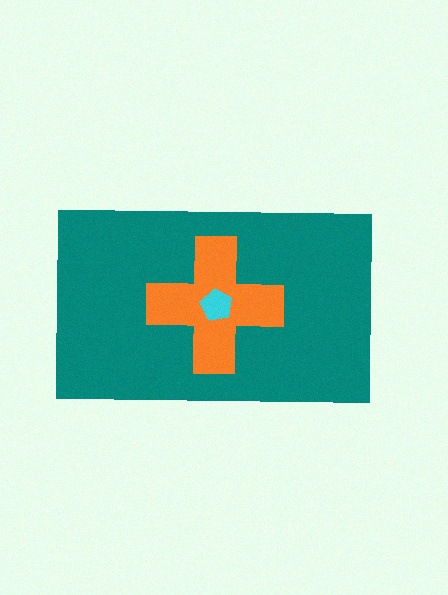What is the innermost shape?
The cyan pentagon.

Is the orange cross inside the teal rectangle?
Yes.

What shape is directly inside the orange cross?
The cyan pentagon.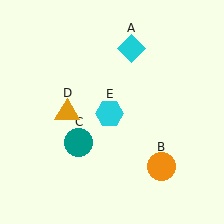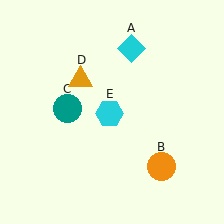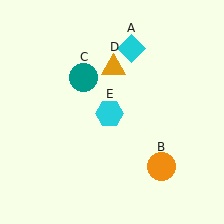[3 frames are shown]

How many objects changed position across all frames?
2 objects changed position: teal circle (object C), orange triangle (object D).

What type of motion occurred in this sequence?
The teal circle (object C), orange triangle (object D) rotated clockwise around the center of the scene.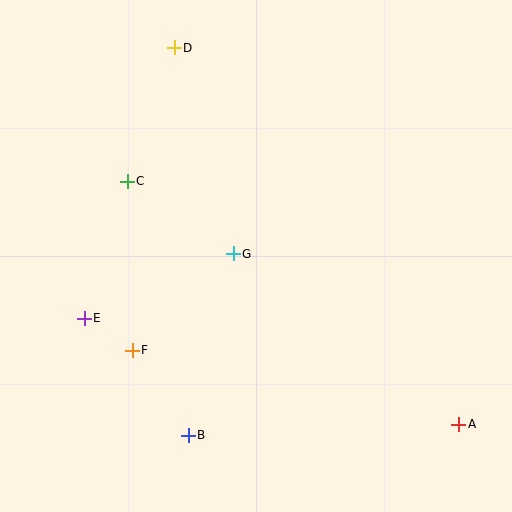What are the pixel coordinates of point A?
Point A is at (459, 424).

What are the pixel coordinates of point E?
Point E is at (84, 318).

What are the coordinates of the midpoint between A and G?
The midpoint between A and G is at (346, 339).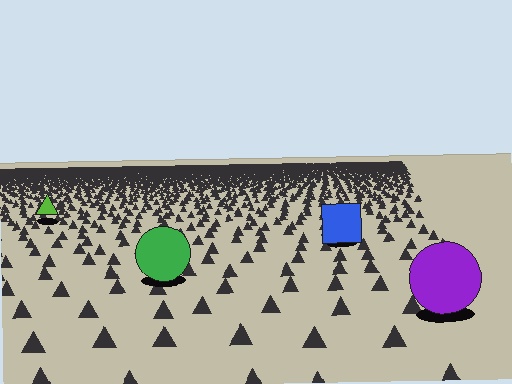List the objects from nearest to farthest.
From nearest to farthest: the purple circle, the green circle, the blue square, the lime triangle.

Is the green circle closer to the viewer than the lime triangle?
Yes. The green circle is closer — you can tell from the texture gradient: the ground texture is coarser near it.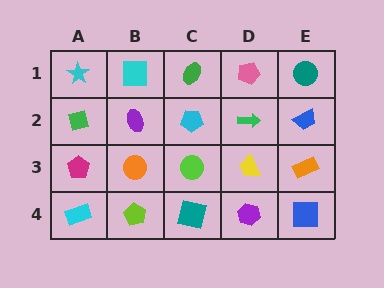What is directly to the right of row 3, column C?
A yellow trapezoid.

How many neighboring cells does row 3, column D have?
4.